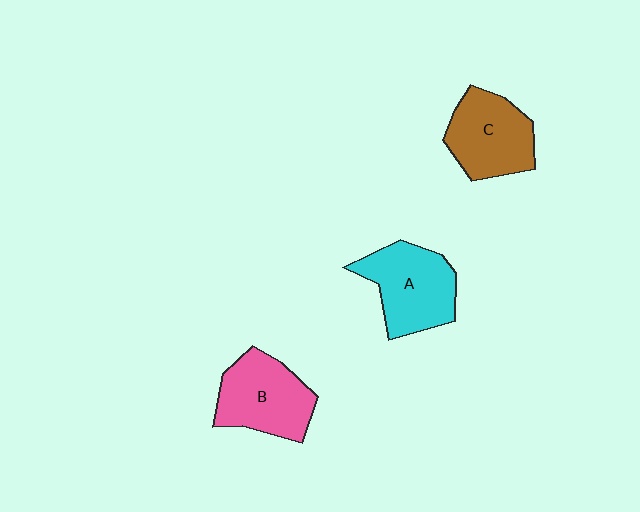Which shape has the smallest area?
Shape C (brown).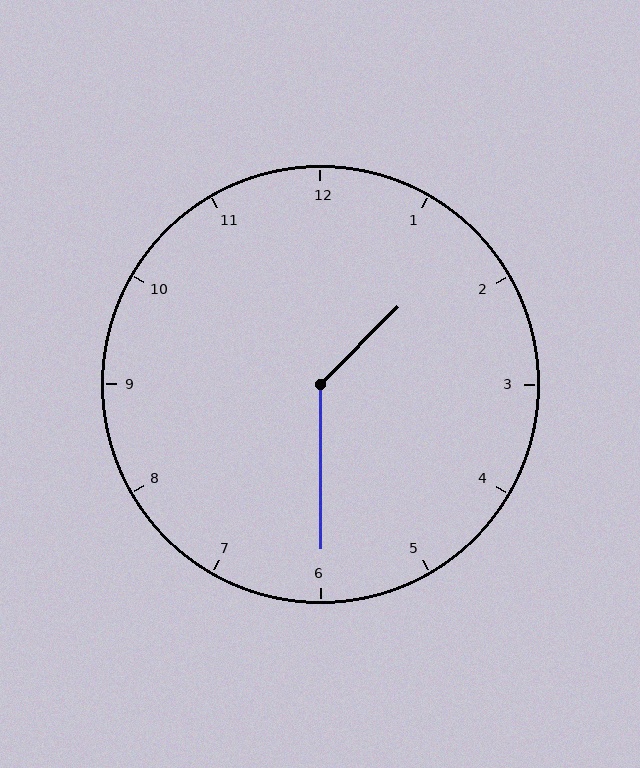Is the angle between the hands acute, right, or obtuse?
It is obtuse.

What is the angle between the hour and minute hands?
Approximately 135 degrees.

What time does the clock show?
1:30.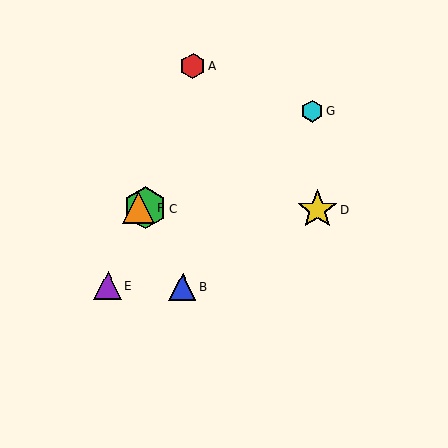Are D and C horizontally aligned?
Yes, both are at y≈210.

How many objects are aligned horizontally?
3 objects (C, D, F) are aligned horizontally.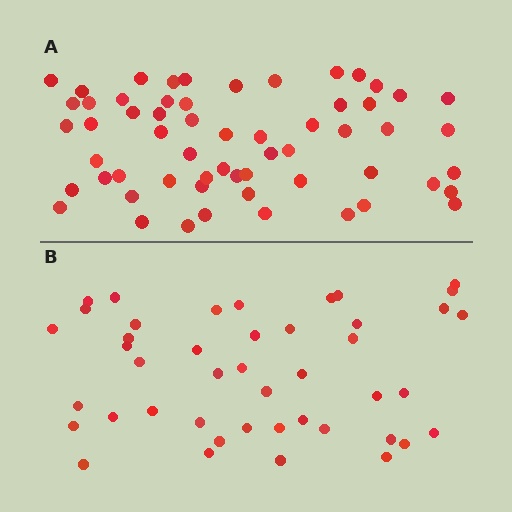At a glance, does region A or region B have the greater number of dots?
Region A (the top region) has more dots.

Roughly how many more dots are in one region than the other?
Region A has approximately 15 more dots than region B.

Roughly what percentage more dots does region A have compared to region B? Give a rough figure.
About 35% more.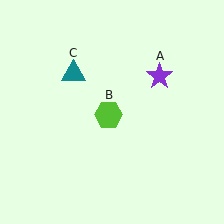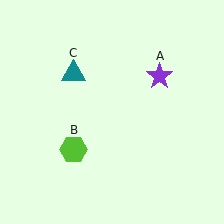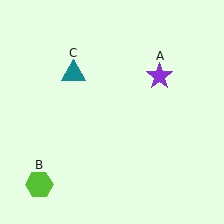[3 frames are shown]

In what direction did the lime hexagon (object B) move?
The lime hexagon (object B) moved down and to the left.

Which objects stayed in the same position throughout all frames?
Purple star (object A) and teal triangle (object C) remained stationary.